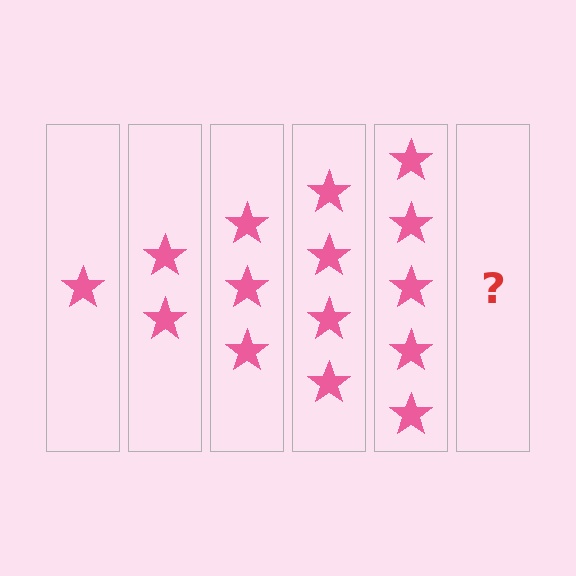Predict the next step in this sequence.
The next step is 6 stars.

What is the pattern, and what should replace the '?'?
The pattern is that each step adds one more star. The '?' should be 6 stars.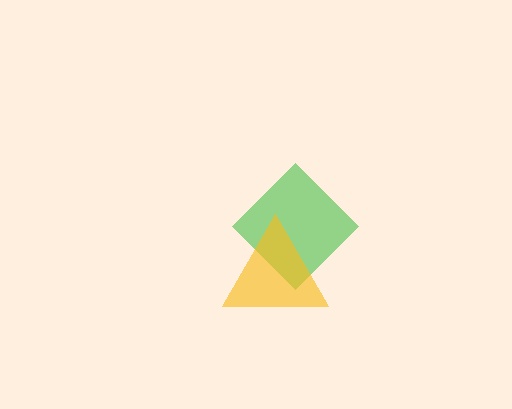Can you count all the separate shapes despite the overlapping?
Yes, there are 2 separate shapes.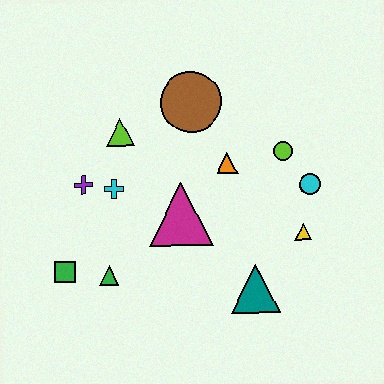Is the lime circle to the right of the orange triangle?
Yes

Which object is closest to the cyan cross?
The purple cross is closest to the cyan cross.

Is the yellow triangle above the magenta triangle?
No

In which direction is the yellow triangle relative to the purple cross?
The yellow triangle is to the right of the purple cross.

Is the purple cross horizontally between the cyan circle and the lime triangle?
No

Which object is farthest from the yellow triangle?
The green square is farthest from the yellow triangle.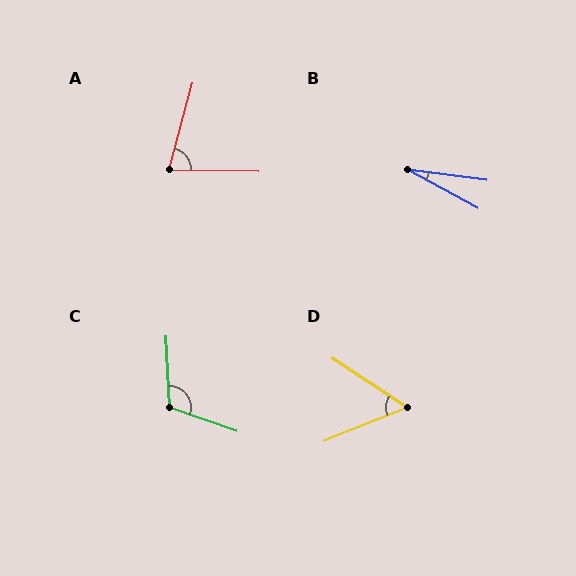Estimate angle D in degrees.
Approximately 55 degrees.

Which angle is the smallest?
B, at approximately 21 degrees.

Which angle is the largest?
C, at approximately 112 degrees.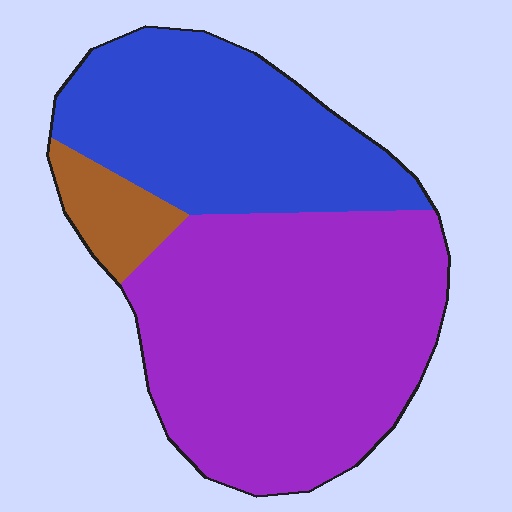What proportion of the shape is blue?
Blue takes up about three eighths (3/8) of the shape.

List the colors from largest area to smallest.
From largest to smallest: purple, blue, brown.